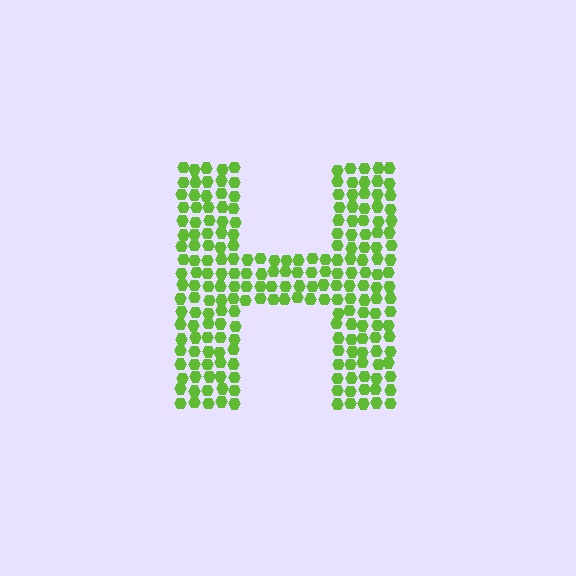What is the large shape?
The large shape is the letter H.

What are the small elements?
The small elements are hexagons.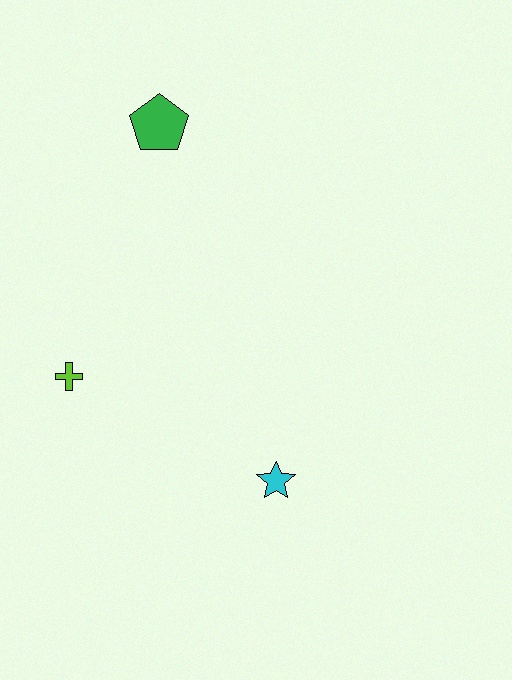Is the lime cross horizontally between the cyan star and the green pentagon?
No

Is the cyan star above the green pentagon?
No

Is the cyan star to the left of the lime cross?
No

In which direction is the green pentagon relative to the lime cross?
The green pentagon is above the lime cross.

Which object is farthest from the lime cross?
The green pentagon is farthest from the lime cross.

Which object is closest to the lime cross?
The cyan star is closest to the lime cross.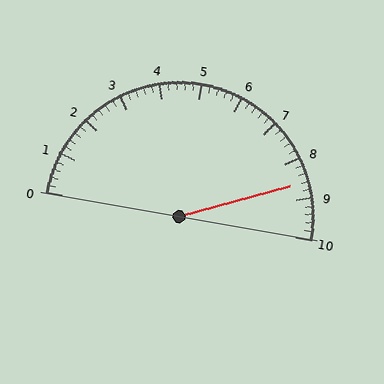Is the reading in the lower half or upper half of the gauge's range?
The reading is in the upper half of the range (0 to 10).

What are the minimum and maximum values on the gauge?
The gauge ranges from 0 to 10.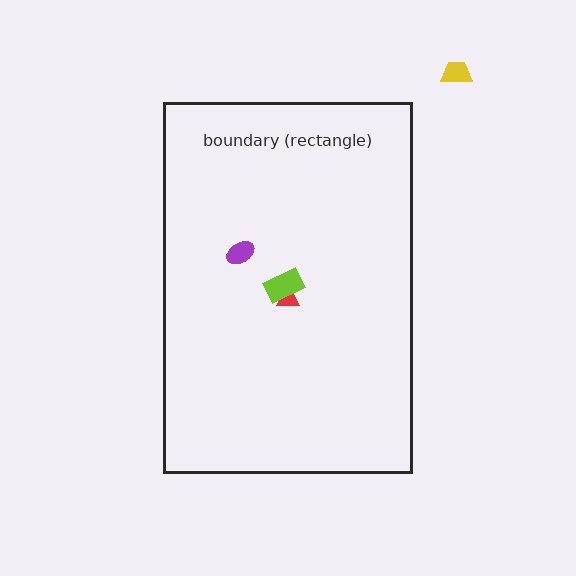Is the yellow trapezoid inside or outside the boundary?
Outside.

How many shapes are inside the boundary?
3 inside, 1 outside.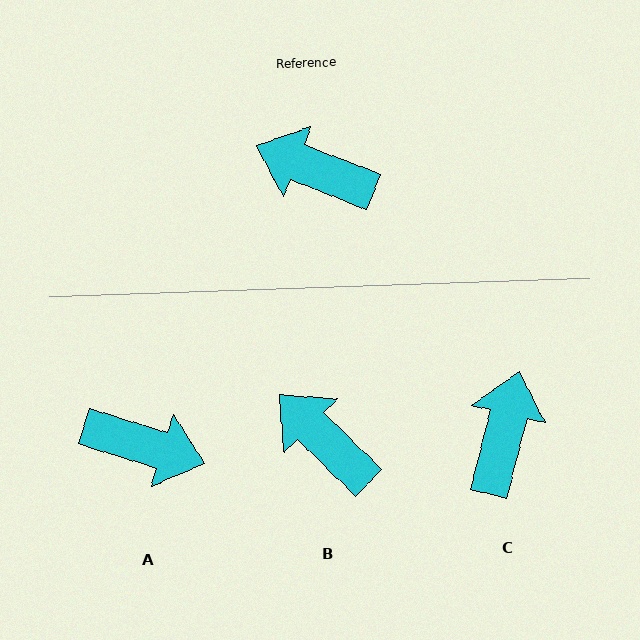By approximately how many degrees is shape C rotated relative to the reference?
Approximately 82 degrees clockwise.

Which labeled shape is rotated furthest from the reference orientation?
A, about 176 degrees away.